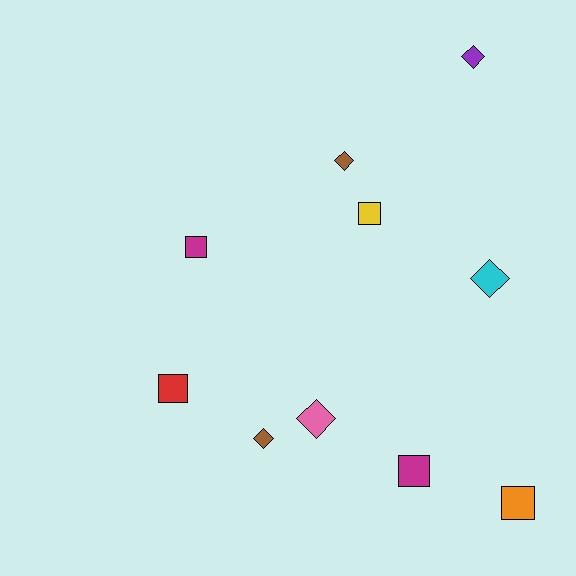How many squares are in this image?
There are 5 squares.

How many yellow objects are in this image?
There is 1 yellow object.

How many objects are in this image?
There are 10 objects.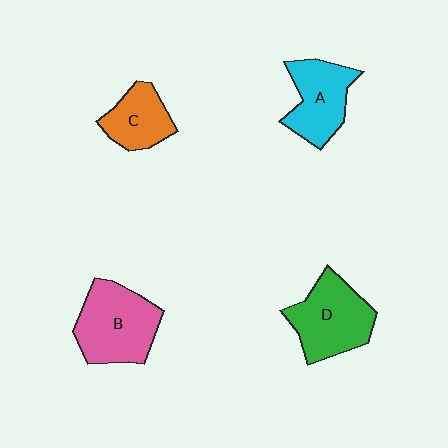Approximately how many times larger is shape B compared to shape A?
Approximately 1.3 times.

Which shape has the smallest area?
Shape C (orange).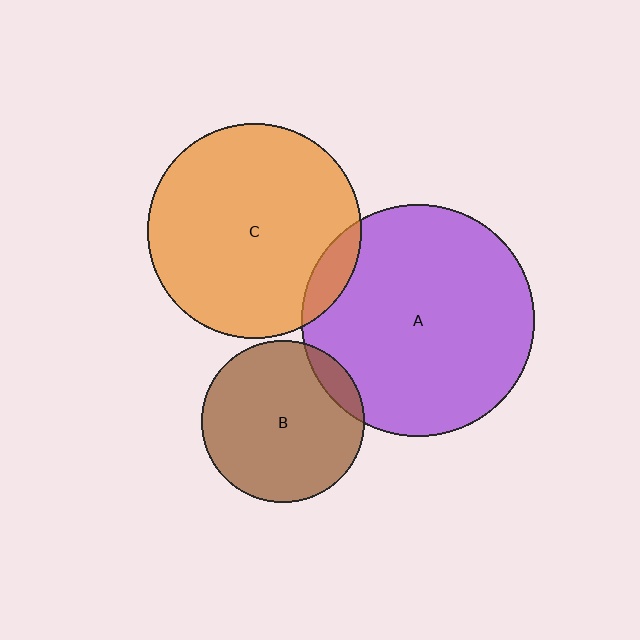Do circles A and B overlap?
Yes.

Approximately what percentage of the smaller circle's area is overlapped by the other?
Approximately 10%.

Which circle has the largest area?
Circle A (purple).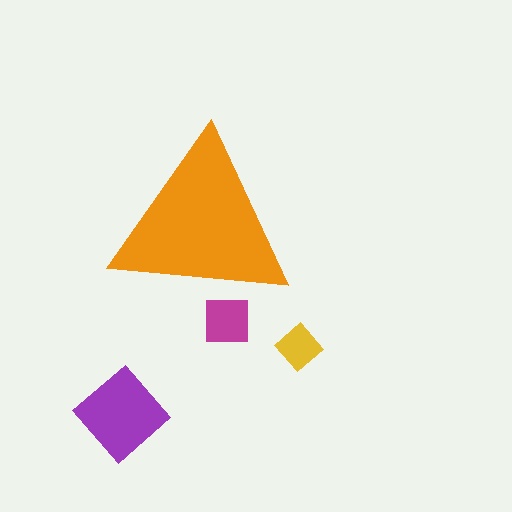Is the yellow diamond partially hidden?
No, the yellow diamond is fully visible.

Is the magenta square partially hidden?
Yes, the magenta square is partially hidden behind the orange triangle.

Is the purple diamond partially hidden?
No, the purple diamond is fully visible.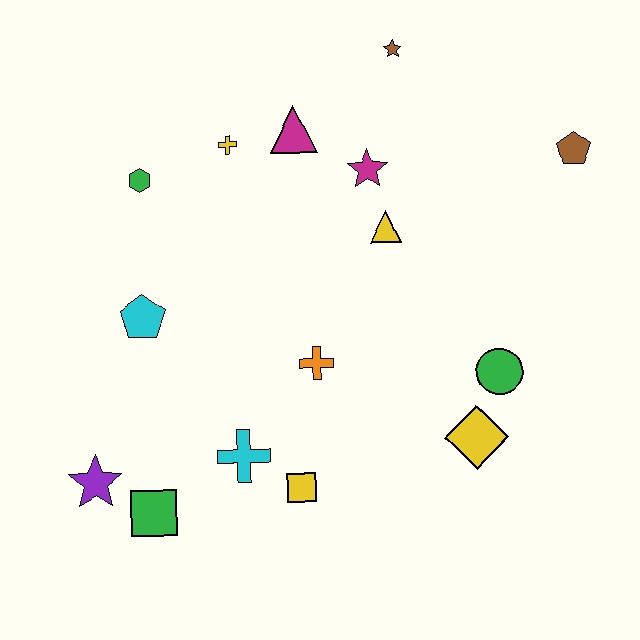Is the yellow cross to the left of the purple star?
No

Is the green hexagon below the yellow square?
No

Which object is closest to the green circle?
The yellow diamond is closest to the green circle.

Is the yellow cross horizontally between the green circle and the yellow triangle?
No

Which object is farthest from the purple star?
The brown pentagon is farthest from the purple star.